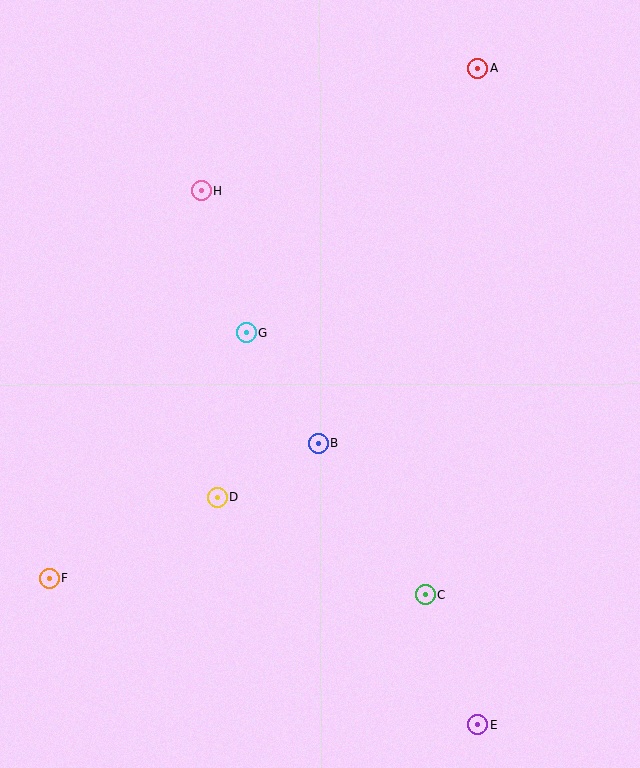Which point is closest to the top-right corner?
Point A is closest to the top-right corner.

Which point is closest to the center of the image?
Point B at (318, 443) is closest to the center.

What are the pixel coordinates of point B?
Point B is at (318, 443).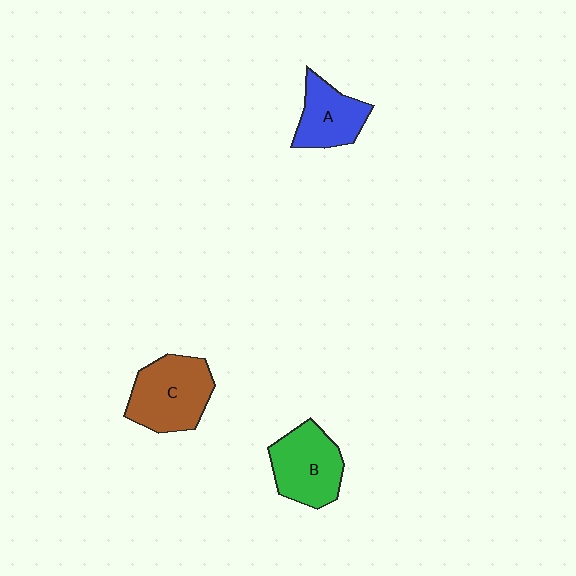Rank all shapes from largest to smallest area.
From largest to smallest: C (brown), B (green), A (blue).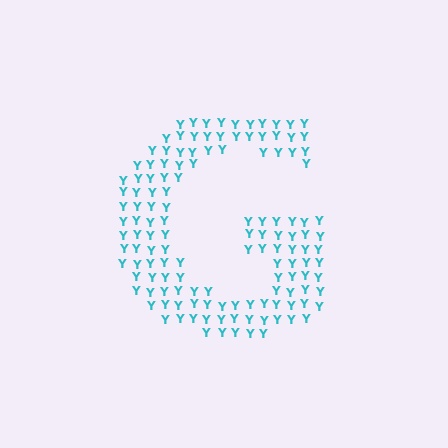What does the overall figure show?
The overall figure shows the letter G.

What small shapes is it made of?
It is made of small letter Y's.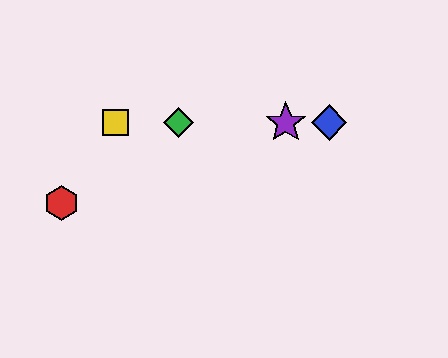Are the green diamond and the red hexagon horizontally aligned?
No, the green diamond is at y≈123 and the red hexagon is at y≈203.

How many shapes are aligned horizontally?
4 shapes (the blue diamond, the green diamond, the yellow square, the purple star) are aligned horizontally.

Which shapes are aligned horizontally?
The blue diamond, the green diamond, the yellow square, the purple star are aligned horizontally.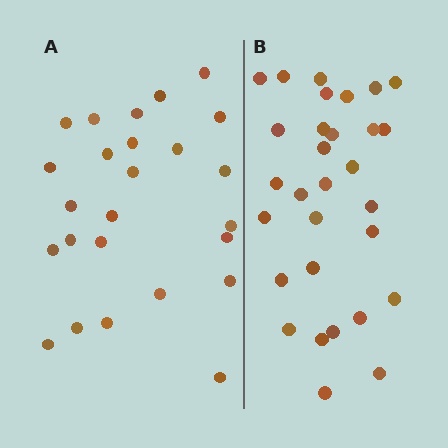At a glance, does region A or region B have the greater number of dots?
Region B (the right region) has more dots.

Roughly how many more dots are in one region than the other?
Region B has about 5 more dots than region A.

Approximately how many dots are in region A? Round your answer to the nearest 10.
About 20 dots. (The exact count is 25, which rounds to 20.)